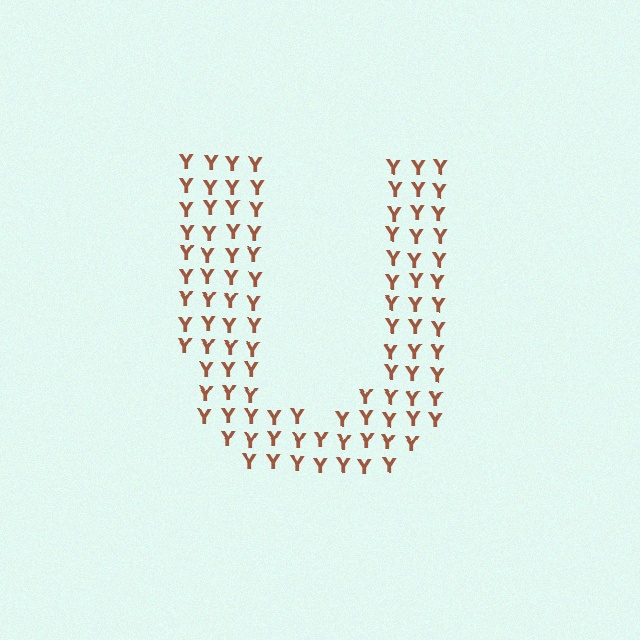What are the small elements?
The small elements are letter Y's.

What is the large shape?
The large shape is the letter U.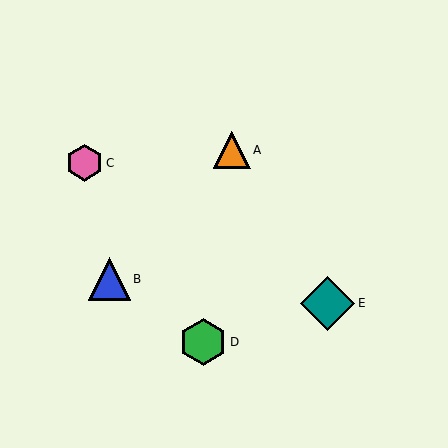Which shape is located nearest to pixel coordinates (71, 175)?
The pink hexagon (labeled C) at (85, 163) is nearest to that location.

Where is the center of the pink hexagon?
The center of the pink hexagon is at (85, 163).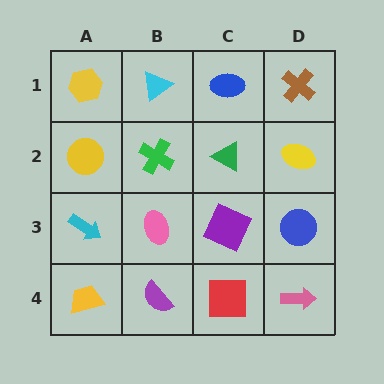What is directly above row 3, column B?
A green cross.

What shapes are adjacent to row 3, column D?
A yellow ellipse (row 2, column D), a pink arrow (row 4, column D), a purple square (row 3, column C).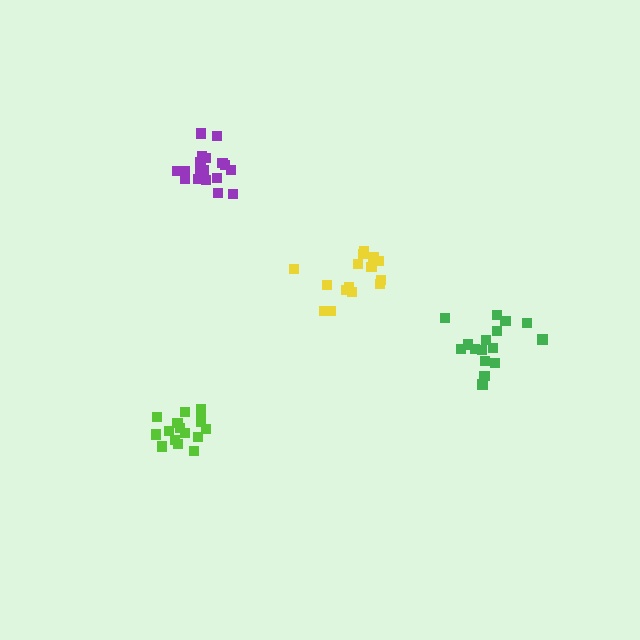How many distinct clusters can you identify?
There are 4 distinct clusters.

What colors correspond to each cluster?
The clusters are colored: purple, yellow, lime, green.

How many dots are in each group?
Group 1: 19 dots, Group 2: 15 dots, Group 3: 16 dots, Group 4: 16 dots (66 total).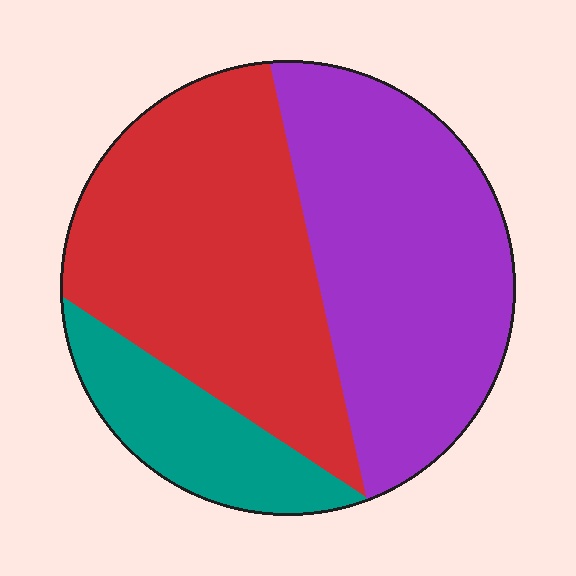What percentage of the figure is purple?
Purple covers roughly 40% of the figure.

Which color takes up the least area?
Teal, at roughly 15%.